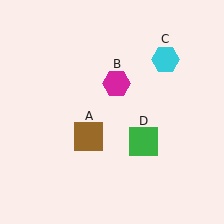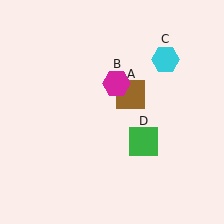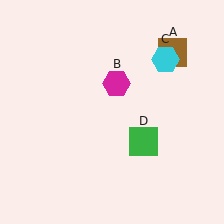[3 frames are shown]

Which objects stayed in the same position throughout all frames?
Magenta hexagon (object B) and cyan hexagon (object C) and green square (object D) remained stationary.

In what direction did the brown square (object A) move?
The brown square (object A) moved up and to the right.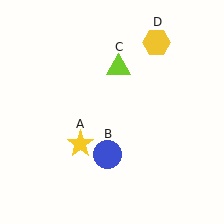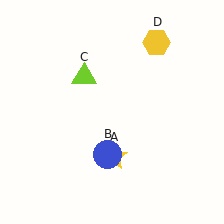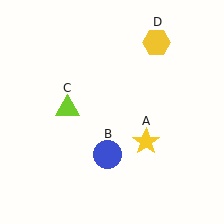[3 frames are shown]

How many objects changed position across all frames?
2 objects changed position: yellow star (object A), lime triangle (object C).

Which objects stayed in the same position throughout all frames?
Blue circle (object B) and yellow hexagon (object D) remained stationary.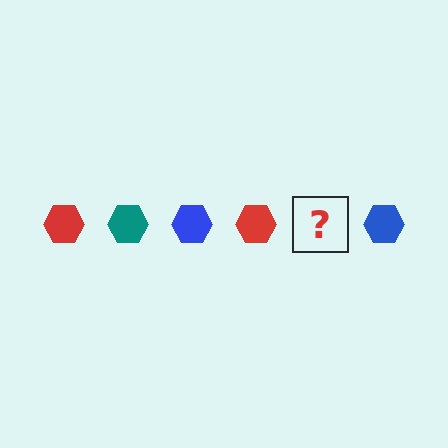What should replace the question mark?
The question mark should be replaced with a teal hexagon.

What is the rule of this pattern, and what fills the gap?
The rule is that the pattern cycles through red, teal, blue hexagons. The gap should be filled with a teal hexagon.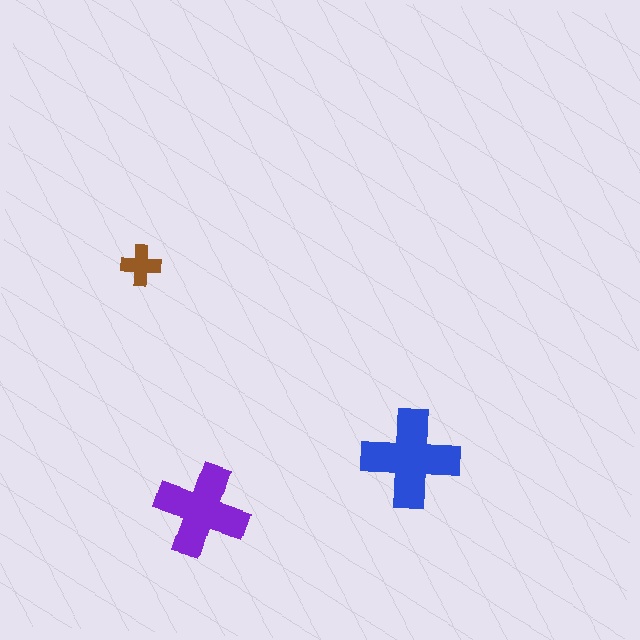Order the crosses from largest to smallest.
the blue one, the purple one, the brown one.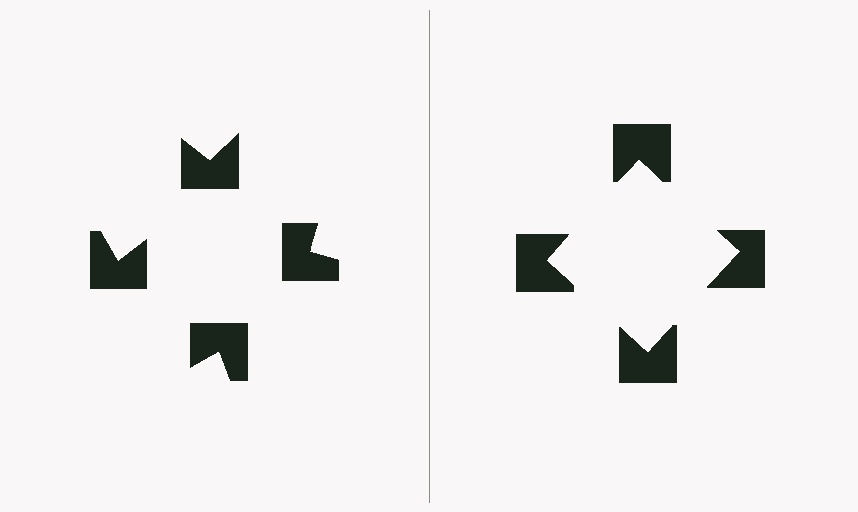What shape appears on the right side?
An illusory square.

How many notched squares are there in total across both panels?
8 — 4 on each side.